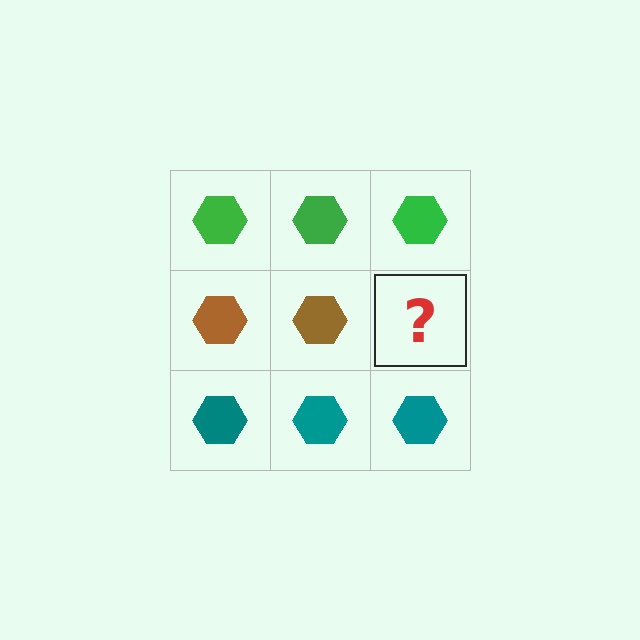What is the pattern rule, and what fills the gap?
The rule is that each row has a consistent color. The gap should be filled with a brown hexagon.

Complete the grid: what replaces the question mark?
The question mark should be replaced with a brown hexagon.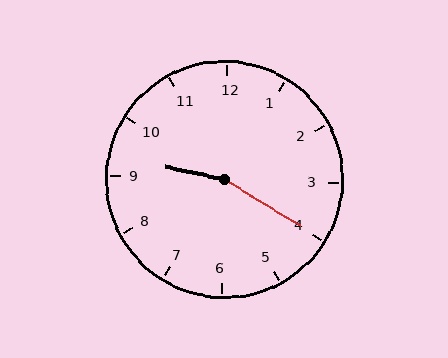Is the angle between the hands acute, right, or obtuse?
It is obtuse.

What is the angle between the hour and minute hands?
Approximately 160 degrees.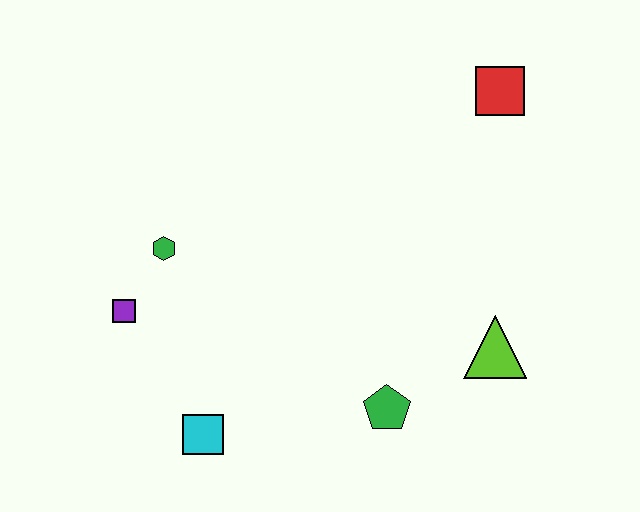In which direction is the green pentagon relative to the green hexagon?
The green pentagon is to the right of the green hexagon.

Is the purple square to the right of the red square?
No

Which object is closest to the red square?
The lime triangle is closest to the red square.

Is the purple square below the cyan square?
No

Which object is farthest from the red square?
The cyan square is farthest from the red square.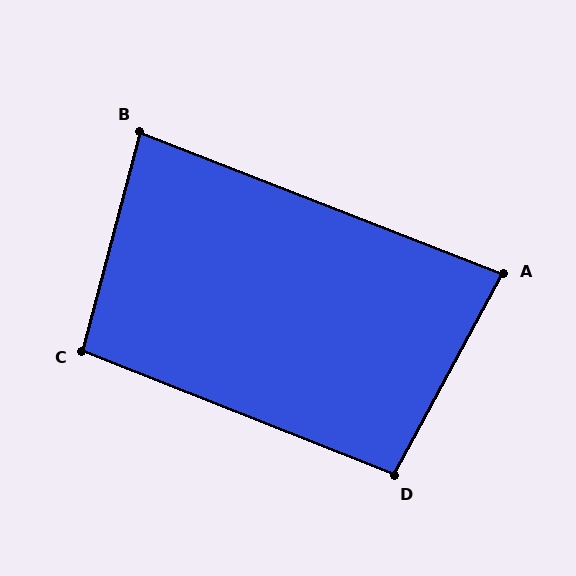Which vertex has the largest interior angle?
C, at approximately 97 degrees.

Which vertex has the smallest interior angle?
A, at approximately 83 degrees.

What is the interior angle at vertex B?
Approximately 83 degrees (acute).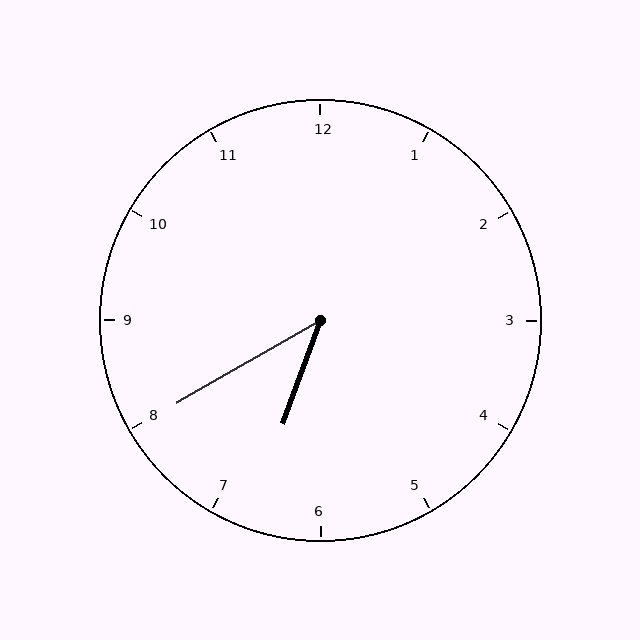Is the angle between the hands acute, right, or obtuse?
It is acute.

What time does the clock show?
6:40.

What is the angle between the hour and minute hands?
Approximately 40 degrees.